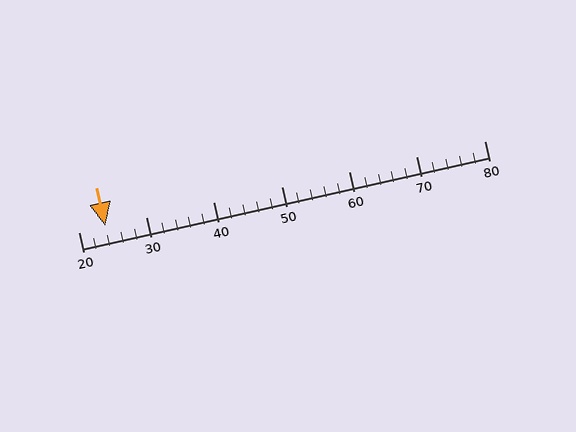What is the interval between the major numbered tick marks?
The major tick marks are spaced 10 units apart.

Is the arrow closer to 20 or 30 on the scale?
The arrow is closer to 20.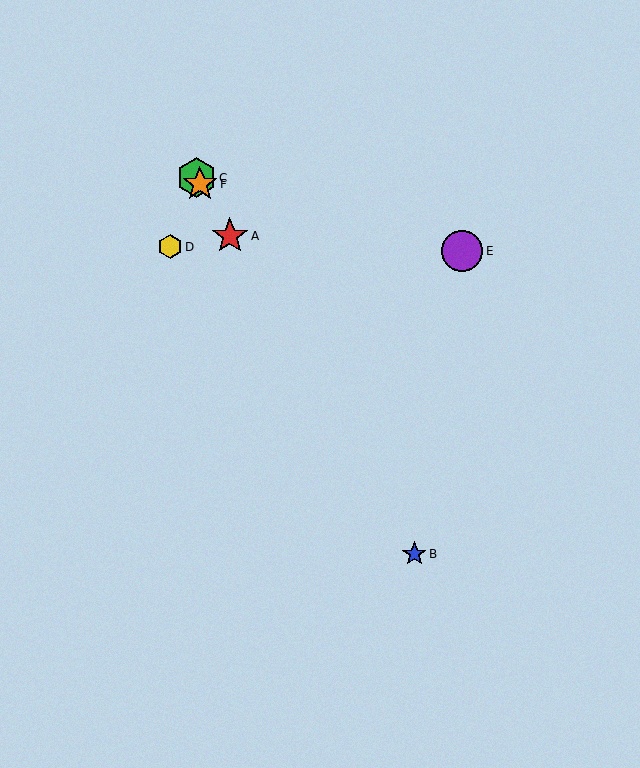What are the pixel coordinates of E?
Object E is at (462, 251).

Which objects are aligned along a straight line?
Objects A, B, C, F are aligned along a straight line.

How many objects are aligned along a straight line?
4 objects (A, B, C, F) are aligned along a straight line.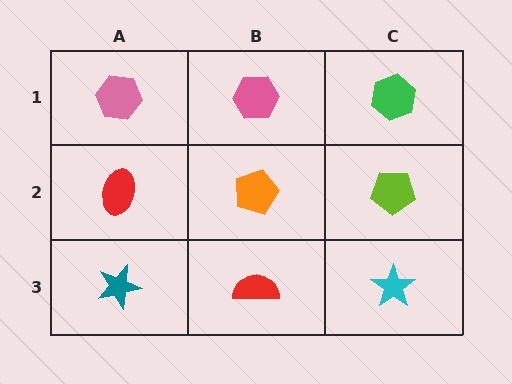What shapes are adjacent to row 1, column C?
A lime pentagon (row 2, column C), a pink hexagon (row 1, column B).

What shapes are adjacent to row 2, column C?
A green hexagon (row 1, column C), a cyan star (row 3, column C), an orange pentagon (row 2, column B).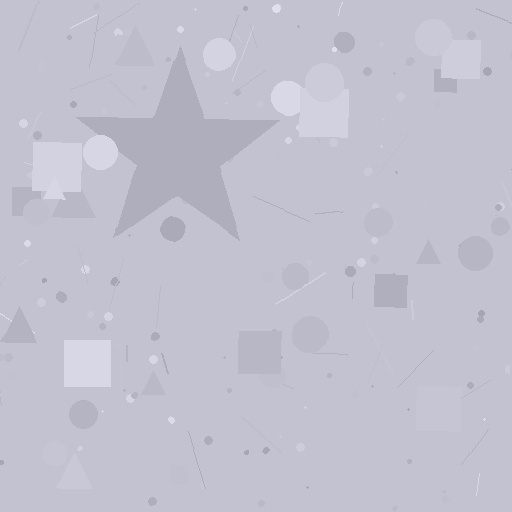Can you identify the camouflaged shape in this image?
The camouflaged shape is a star.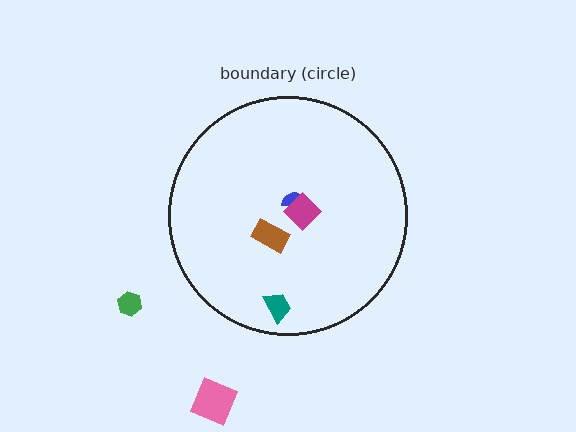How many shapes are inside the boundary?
4 inside, 2 outside.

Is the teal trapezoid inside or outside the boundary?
Inside.